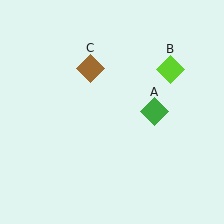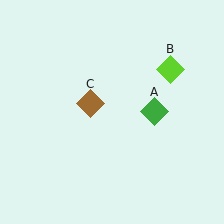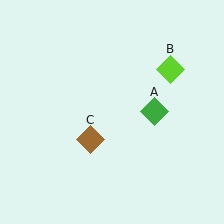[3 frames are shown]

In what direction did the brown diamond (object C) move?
The brown diamond (object C) moved down.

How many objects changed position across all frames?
1 object changed position: brown diamond (object C).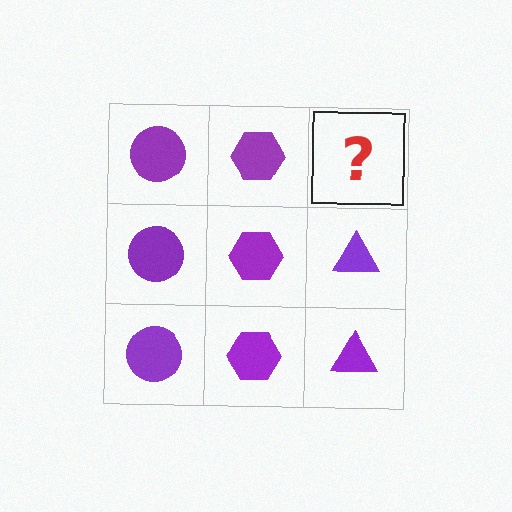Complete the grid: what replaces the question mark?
The question mark should be replaced with a purple triangle.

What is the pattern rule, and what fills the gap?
The rule is that each column has a consistent shape. The gap should be filled with a purple triangle.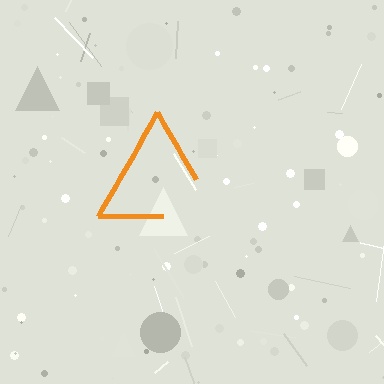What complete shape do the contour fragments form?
The contour fragments form a triangle.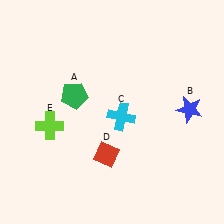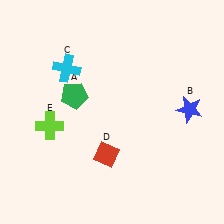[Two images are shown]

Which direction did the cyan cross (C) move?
The cyan cross (C) moved left.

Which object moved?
The cyan cross (C) moved left.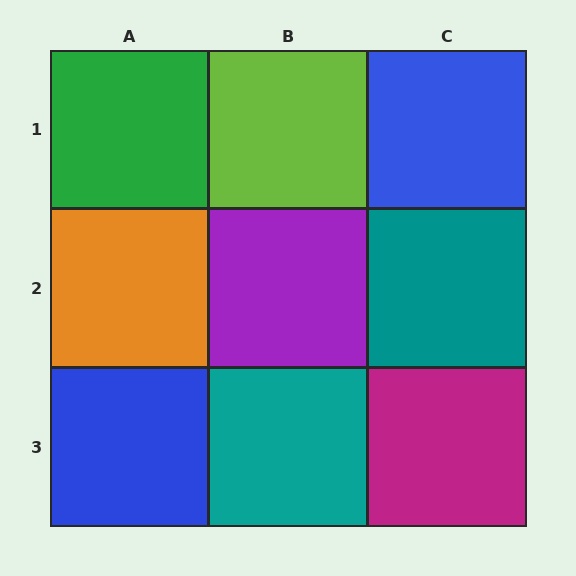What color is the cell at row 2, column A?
Orange.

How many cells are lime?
1 cell is lime.